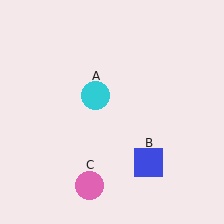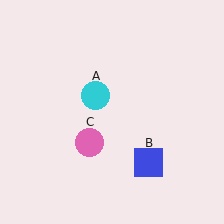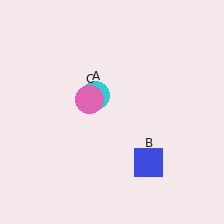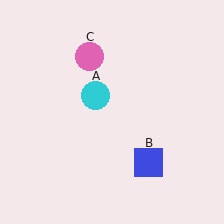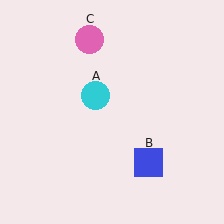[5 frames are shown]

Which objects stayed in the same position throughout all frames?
Cyan circle (object A) and blue square (object B) remained stationary.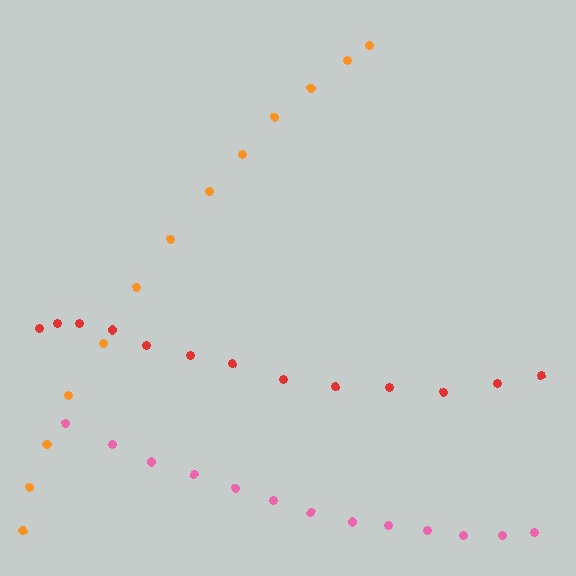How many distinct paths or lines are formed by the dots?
There are 3 distinct paths.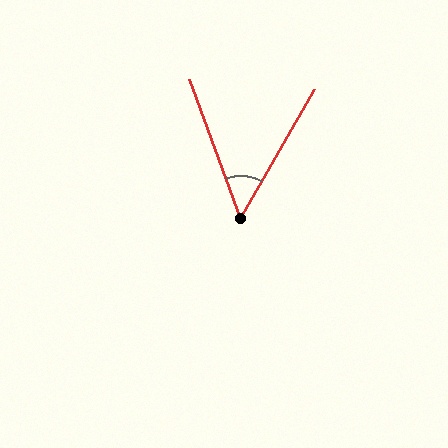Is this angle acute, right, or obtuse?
It is acute.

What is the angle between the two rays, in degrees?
Approximately 50 degrees.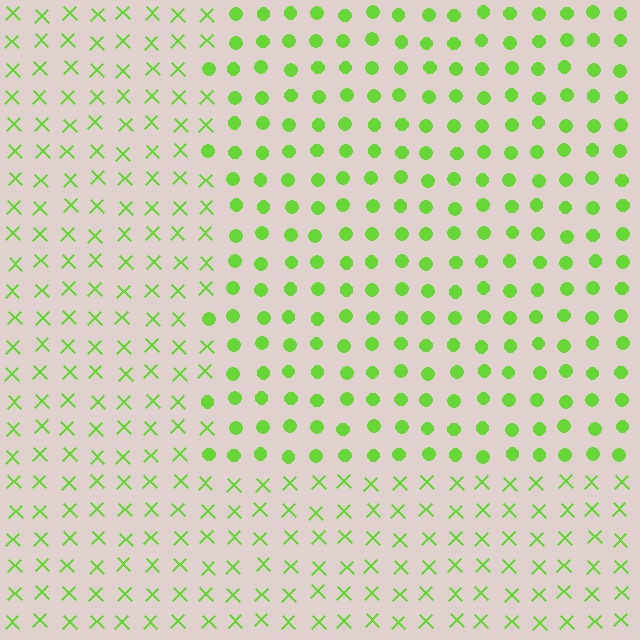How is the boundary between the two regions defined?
The boundary is defined by a change in element shape: circles inside vs. X marks outside. All elements share the same color and spacing.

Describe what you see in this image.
The image is filled with small lime elements arranged in a uniform grid. A rectangle-shaped region contains circles, while the surrounding area contains X marks. The boundary is defined purely by the change in element shape.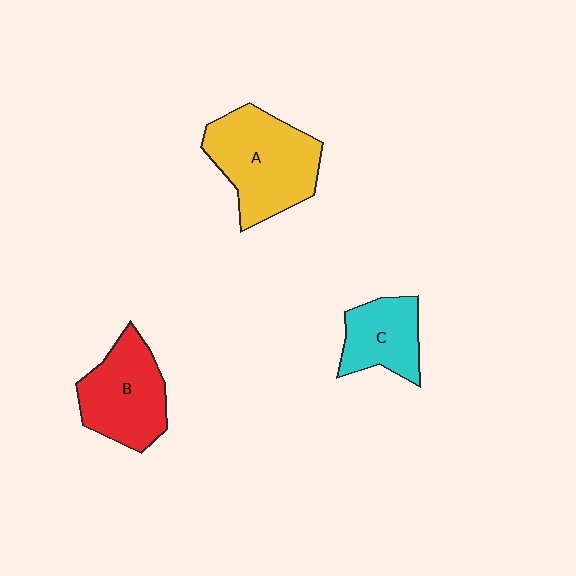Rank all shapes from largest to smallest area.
From largest to smallest: A (yellow), B (red), C (cyan).